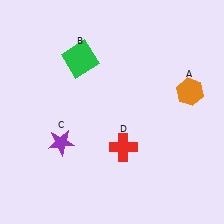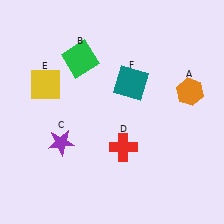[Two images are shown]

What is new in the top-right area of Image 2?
A teal square (F) was added in the top-right area of Image 2.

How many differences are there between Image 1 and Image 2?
There are 2 differences between the two images.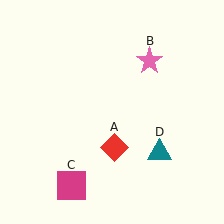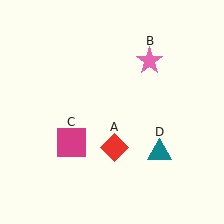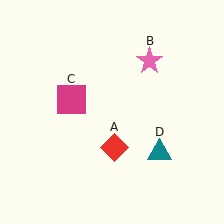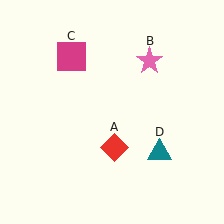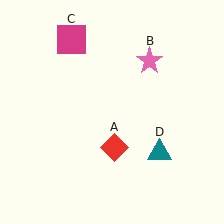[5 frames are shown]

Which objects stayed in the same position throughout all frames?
Red diamond (object A) and pink star (object B) and teal triangle (object D) remained stationary.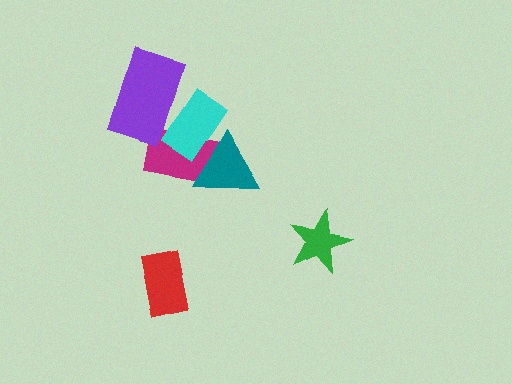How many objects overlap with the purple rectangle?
2 objects overlap with the purple rectangle.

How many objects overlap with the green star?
0 objects overlap with the green star.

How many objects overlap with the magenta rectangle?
3 objects overlap with the magenta rectangle.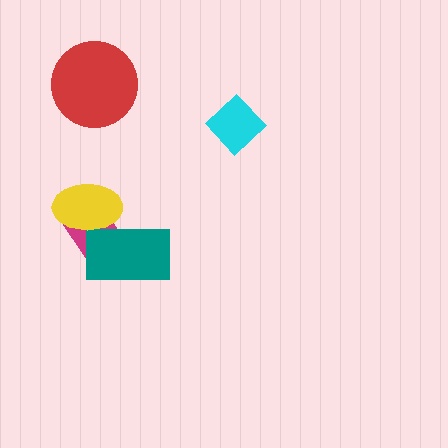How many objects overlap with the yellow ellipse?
2 objects overlap with the yellow ellipse.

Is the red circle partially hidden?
No, no other shape covers it.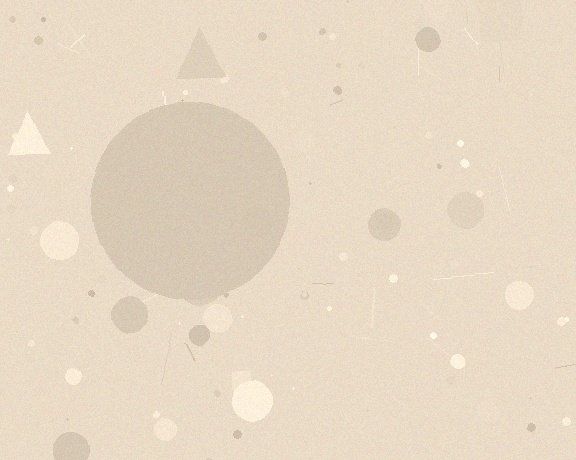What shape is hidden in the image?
A circle is hidden in the image.